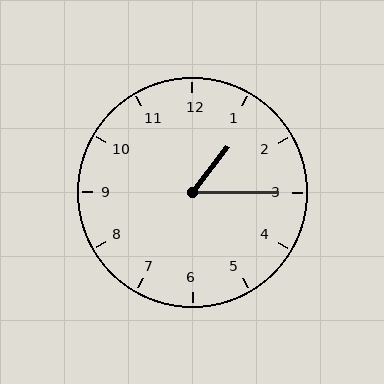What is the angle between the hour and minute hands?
Approximately 52 degrees.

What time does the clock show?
1:15.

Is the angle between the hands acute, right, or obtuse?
It is acute.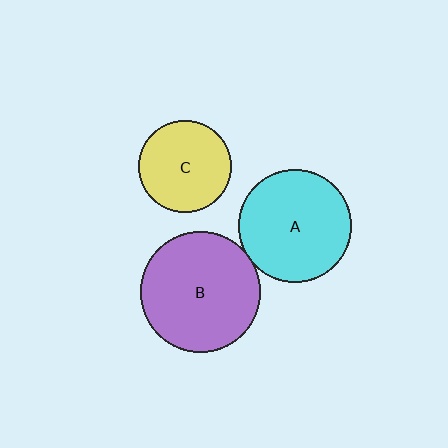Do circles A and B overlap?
Yes.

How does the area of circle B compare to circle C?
Approximately 1.7 times.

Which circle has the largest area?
Circle B (purple).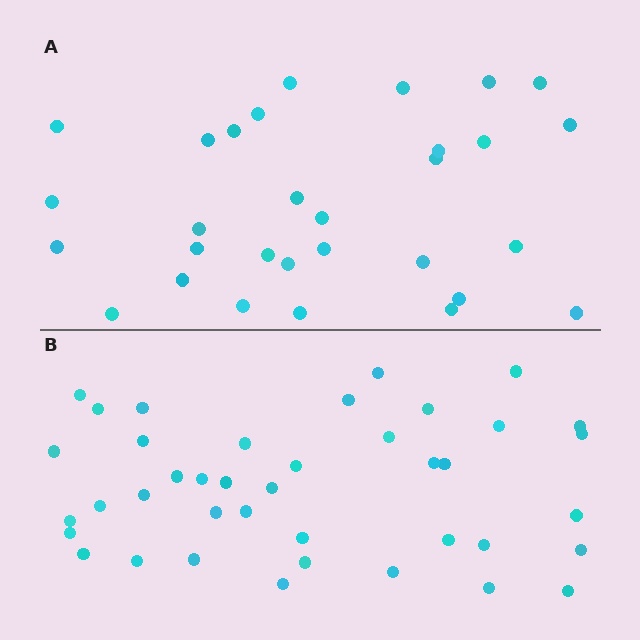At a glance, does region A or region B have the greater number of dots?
Region B (the bottom region) has more dots.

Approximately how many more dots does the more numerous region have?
Region B has roughly 10 or so more dots than region A.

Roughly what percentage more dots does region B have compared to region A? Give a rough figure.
About 35% more.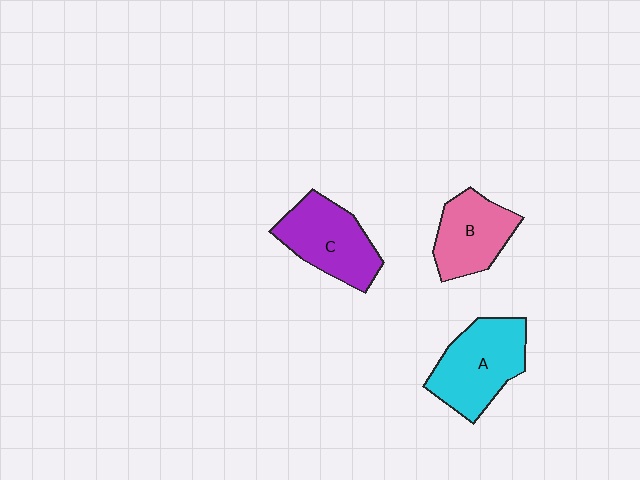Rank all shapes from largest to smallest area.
From largest to smallest: A (cyan), C (purple), B (pink).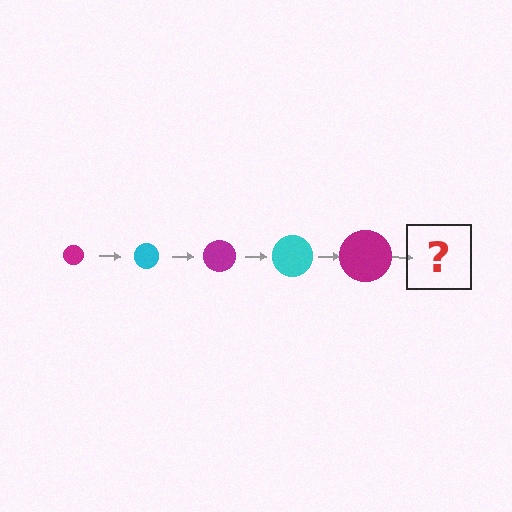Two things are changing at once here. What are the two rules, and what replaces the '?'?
The two rules are that the circle grows larger each step and the color cycles through magenta and cyan. The '?' should be a cyan circle, larger than the previous one.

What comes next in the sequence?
The next element should be a cyan circle, larger than the previous one.